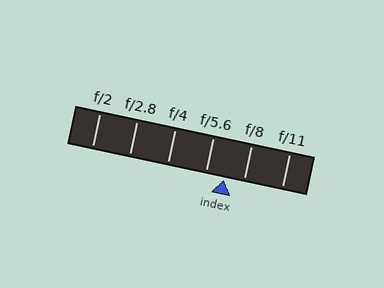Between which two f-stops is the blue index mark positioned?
The index mark is between f/5.6 and f/8.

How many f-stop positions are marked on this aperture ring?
There are 6 f-stop positions marked.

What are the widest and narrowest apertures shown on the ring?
The widest aperture shown is f/2 and the narrowest is f/11.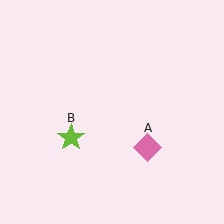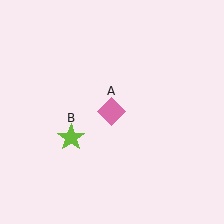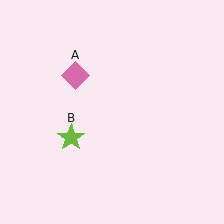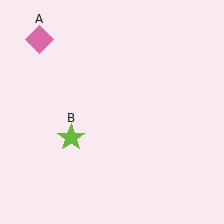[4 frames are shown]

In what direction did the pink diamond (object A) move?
The pink diamond (object A) moved up and to the left.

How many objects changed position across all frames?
1 object changed position: pink diamond (object A).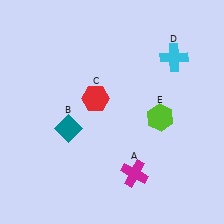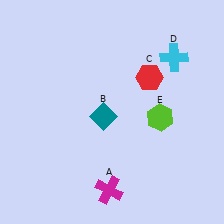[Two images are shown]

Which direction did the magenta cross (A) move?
The magenta cross (A) moved left.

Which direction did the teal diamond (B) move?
The teal diamond (B) moved right.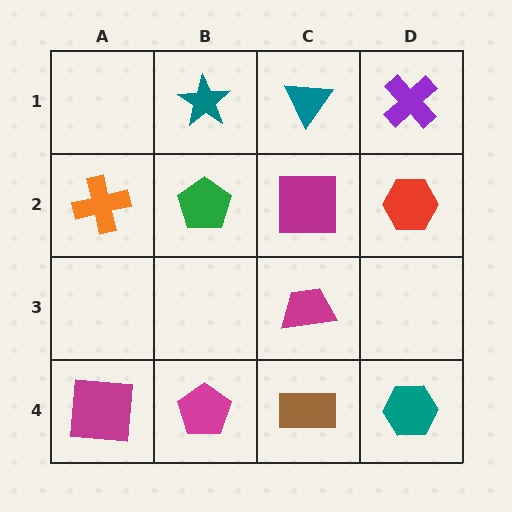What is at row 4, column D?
A teal hexagon.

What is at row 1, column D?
A purple cross.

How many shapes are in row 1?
3 shapes.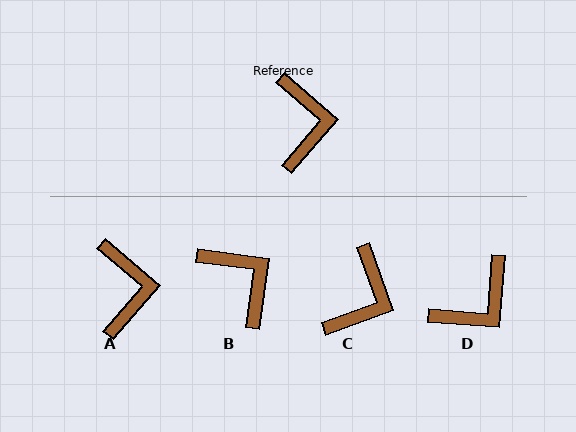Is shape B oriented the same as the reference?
No, it is off by about 33 degrees.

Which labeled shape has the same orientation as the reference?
A.